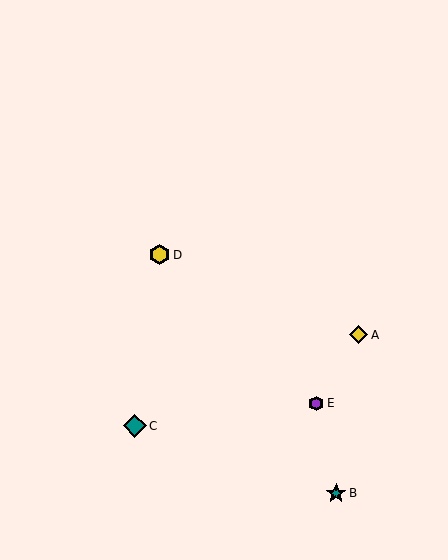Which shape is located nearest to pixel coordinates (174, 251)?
The yellow hexagon (labeled D) at (160, 255) is nearest to that location.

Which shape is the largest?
The teal diamond (labeled C) is the largest.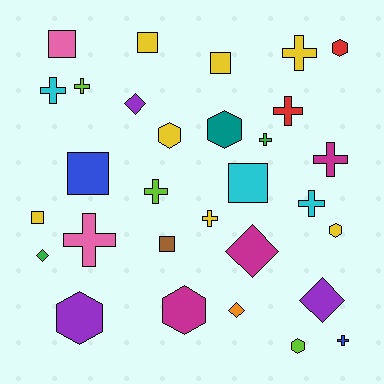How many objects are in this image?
There are 30 objects.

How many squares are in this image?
There are 7 squares.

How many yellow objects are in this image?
There are 7 yellow objects.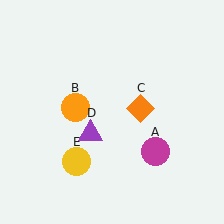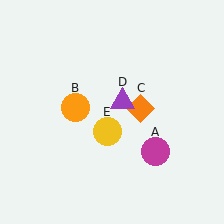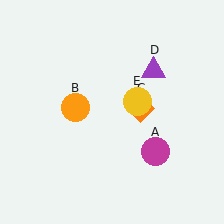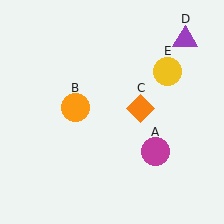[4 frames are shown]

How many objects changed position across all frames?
2 objects changed position: purple triangle (object D), yellow circle (object E).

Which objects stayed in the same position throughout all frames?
Magenta circle (object A) and orange circle (object B) and orange diamond (object C) remained stationary.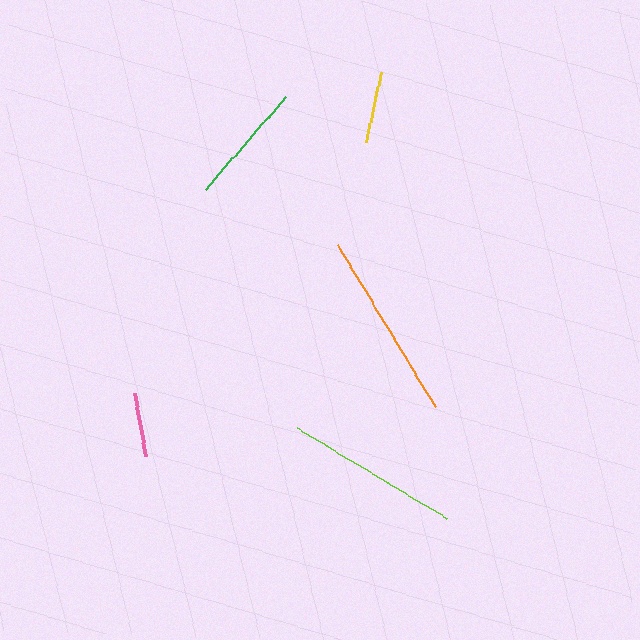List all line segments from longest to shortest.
From longest to shortest: orange, lime, green, yellow, pink.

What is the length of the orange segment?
The orange segment is approximately 189 pixels long.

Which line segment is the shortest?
The pink line is the shortest at approximately 64 pixels.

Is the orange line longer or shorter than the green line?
The orange line is longer than the green line.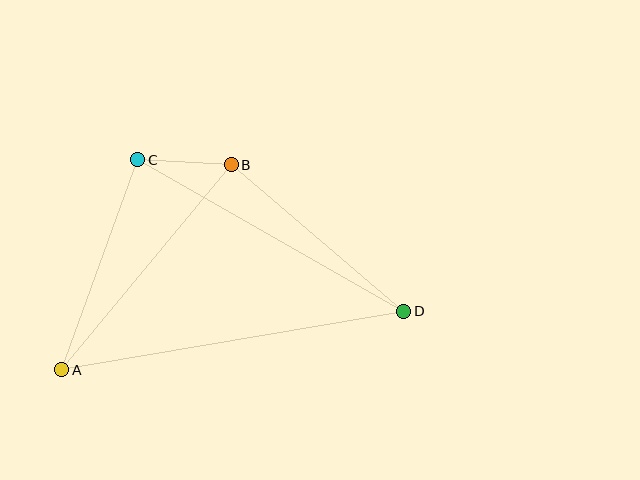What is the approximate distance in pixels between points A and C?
The distance between A and C is approximately 224 pixels.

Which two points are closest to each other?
Points B and C are closest to each other.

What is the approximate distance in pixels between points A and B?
The distance between A and B is approximately 267 pixels.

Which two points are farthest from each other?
Points A and D are farthest from each other.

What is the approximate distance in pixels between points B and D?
The distance between B and D is approximately 226 pixels.